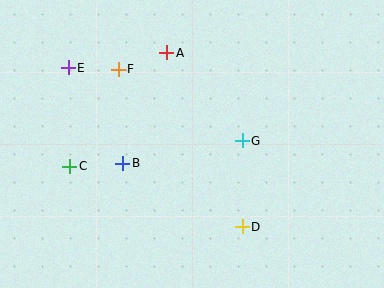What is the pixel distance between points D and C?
The distance between D and C is 183 pixels.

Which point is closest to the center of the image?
Point G at (242, 141) is closest to the center.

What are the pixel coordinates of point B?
Point B is at (123, 163).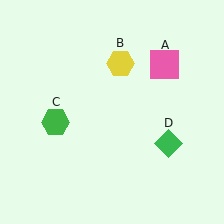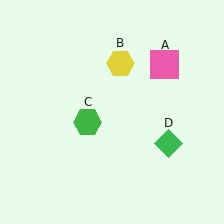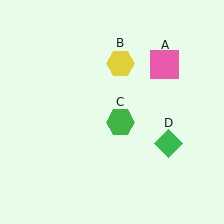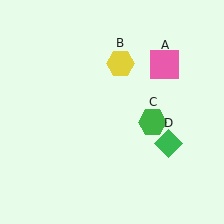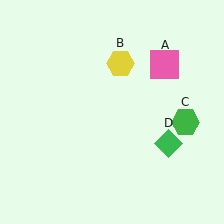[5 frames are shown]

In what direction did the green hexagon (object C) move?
The green hexagon (object C) moved right.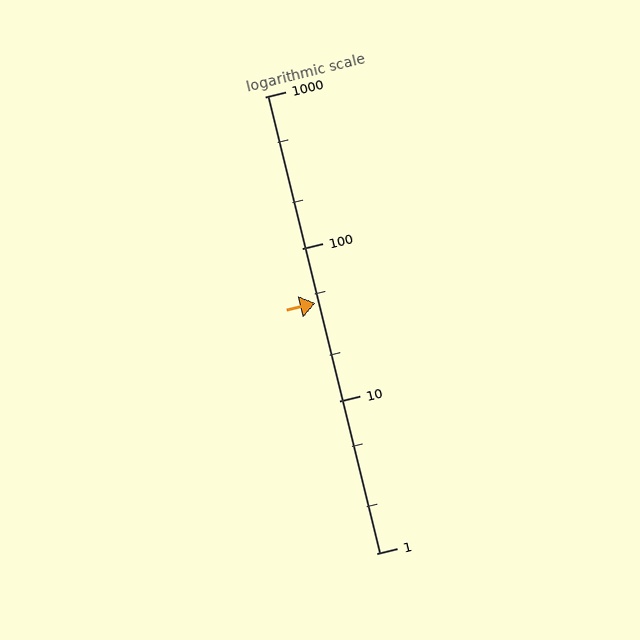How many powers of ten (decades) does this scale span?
The scale spans 3 decades, from 1 to 1000.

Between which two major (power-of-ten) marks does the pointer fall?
The pointer is between 10 and 100.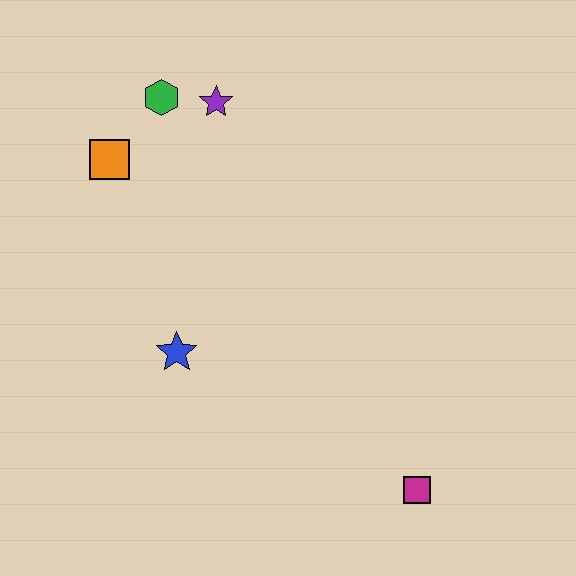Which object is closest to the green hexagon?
The purple star is closest to the green hexagon.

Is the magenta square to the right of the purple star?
Yes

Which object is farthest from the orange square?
The magenta square is farthest from the orange square.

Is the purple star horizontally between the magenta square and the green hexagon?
Yes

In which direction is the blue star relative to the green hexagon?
The blue star is below the green hexagon.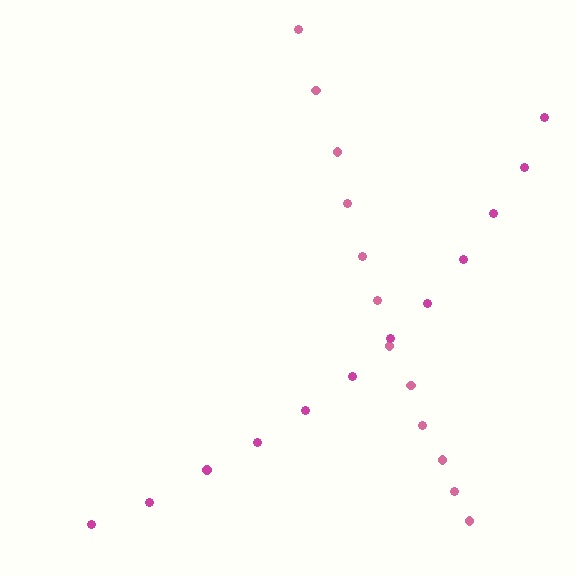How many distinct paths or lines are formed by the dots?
There are 2 distinct paths.